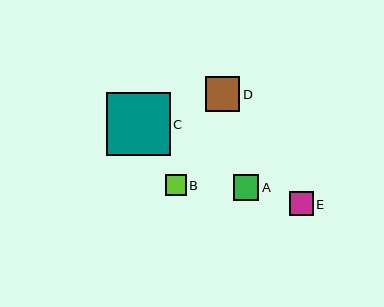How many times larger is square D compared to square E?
Square D is approximately 1.5 times the size of square E.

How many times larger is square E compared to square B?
Square E is approximately 1.1 times the size of square B.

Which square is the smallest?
Square B is the smallest with a size of approximately 21 pixels.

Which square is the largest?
Square C is the largest with a size of approximately 63 pixels.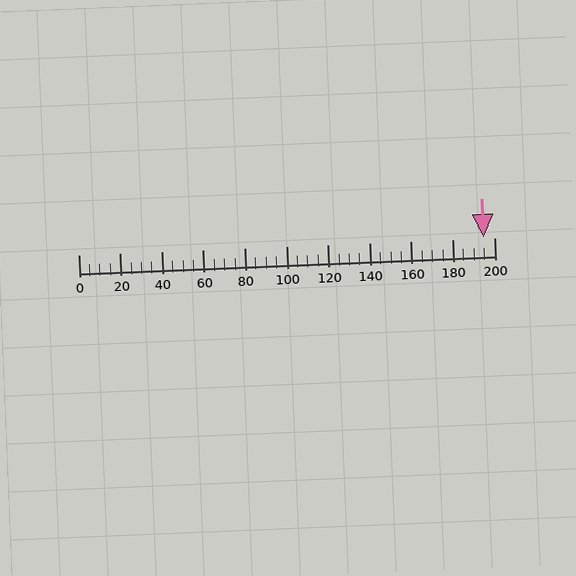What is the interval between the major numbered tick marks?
The major tick marks are spaced 20 units apart.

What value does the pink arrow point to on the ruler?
The pink arrow points to approximately 195.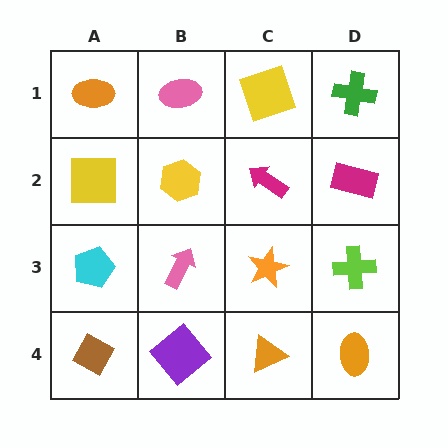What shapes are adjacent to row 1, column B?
A yellow hexagon (row 2, column B), an orange ellipse (row 1, column A), a yellow square (row 1, column C).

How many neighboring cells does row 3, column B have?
4.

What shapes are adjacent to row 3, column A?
A yellow square (row 2, column A), a brown diamond (row 4, column A), a pink arrow (row 3, column B).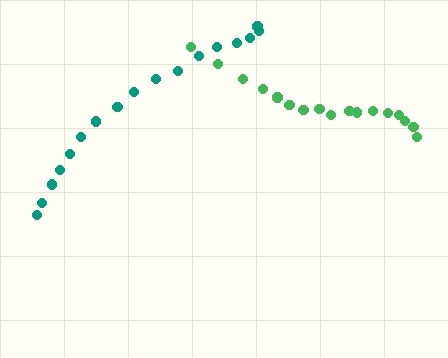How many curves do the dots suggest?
There are 2 distinct paths.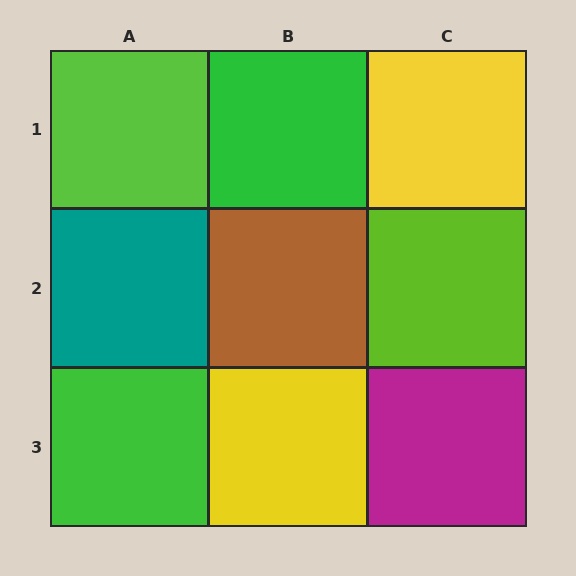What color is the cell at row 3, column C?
Magenta.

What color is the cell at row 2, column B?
Brown.